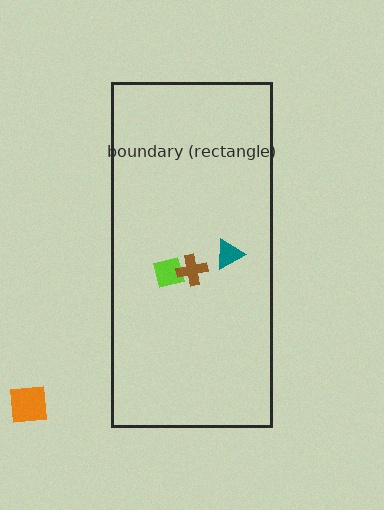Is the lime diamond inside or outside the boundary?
Inside.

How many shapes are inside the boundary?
3 inside, 1 outside.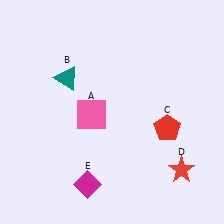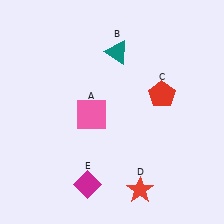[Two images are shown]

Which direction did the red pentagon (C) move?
The red pentagon (C) moved up.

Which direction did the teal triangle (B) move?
The teal triangle (B) moved right.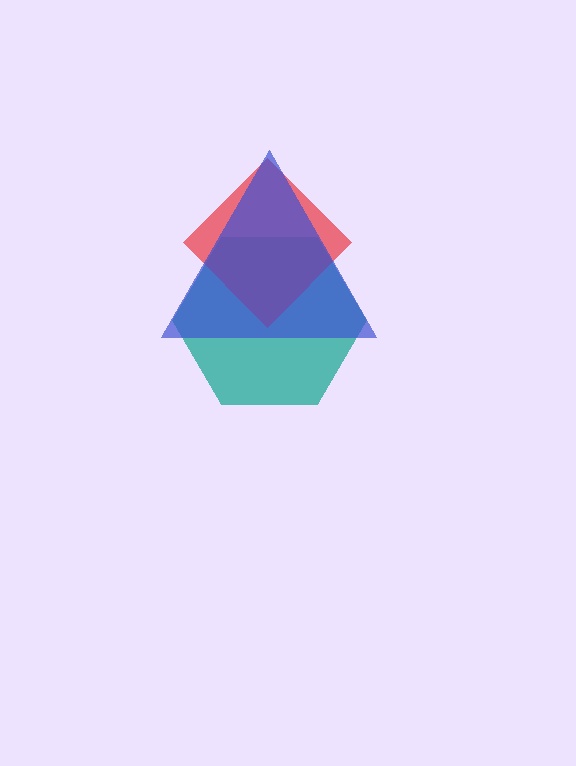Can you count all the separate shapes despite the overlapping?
Yes, there are 3 separate shapes.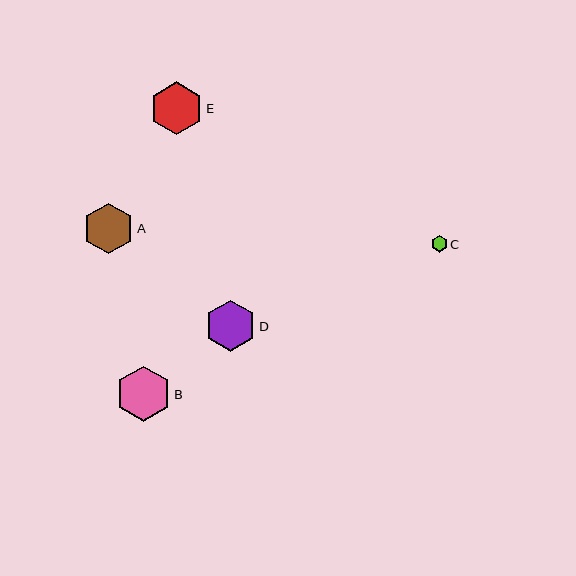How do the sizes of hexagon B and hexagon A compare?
Hexagon B and hexagon A are approximately the same size.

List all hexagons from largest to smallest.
From largest to smallest: B, E, A, D, C.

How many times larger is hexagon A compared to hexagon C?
Hexagon A is approximately 3.1 times the size of hexagon C.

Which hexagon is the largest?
Hexagon B is the largest with a size of approximately 55 pixels.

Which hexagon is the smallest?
Hexagon C is the smallest with a size of approximately 16 pixels.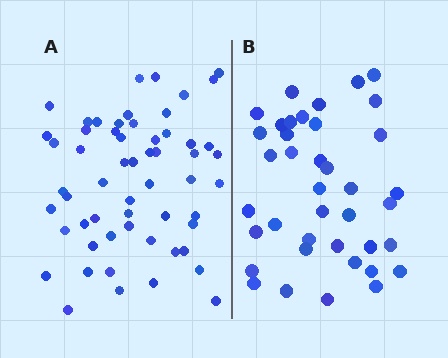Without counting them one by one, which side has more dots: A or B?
Region A (the left region) has more dots.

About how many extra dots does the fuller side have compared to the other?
Region A has approximately 20 more dots than region B.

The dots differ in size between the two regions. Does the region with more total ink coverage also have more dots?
No. Region B has more total ink coverage because its dots are larger, but region A actually contains more individual dots. Total area can be misleading — the number of items is what matters here.